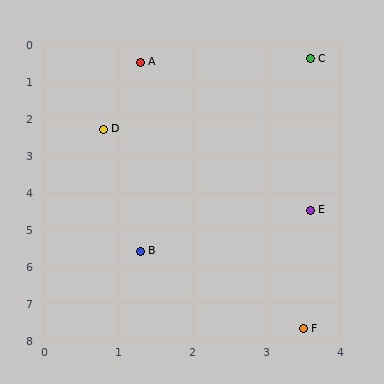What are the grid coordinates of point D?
Point D is at approximately (0.8, 2.3).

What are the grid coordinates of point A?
Point A is at approximately (1.3, 0.5).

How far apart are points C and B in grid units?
Points C and B are about 5.7 grid units apart.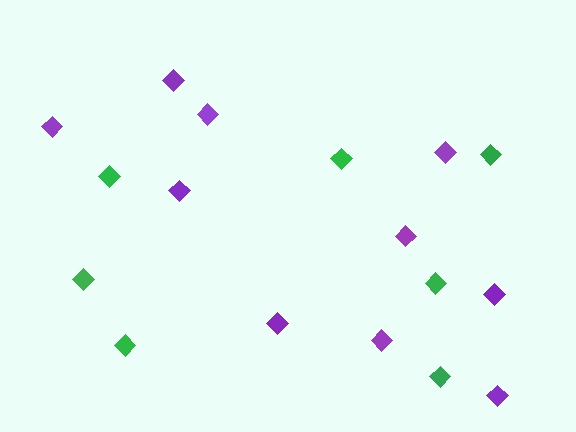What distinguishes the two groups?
There are 2 groups: one group of green diamonds (7) and one group of purple diamonds (10).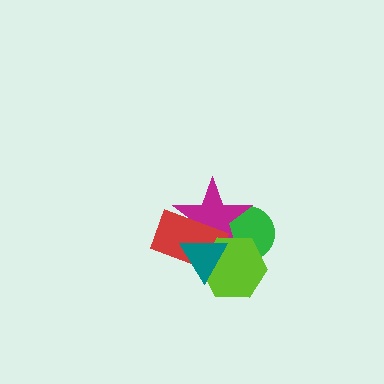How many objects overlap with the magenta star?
4 objects overlap with the magenta star.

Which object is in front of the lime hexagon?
The teal triangle is in front of the lime hexagon.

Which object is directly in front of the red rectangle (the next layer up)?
The lime hexagon is directly in front of the red rectangle.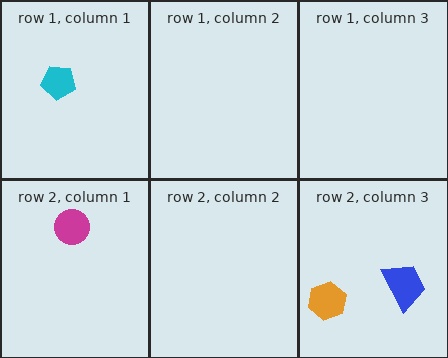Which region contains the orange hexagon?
The row 2, column 3 region.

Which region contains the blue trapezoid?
The row 2, column 3 region.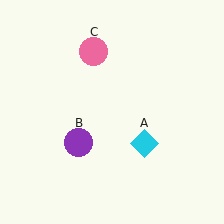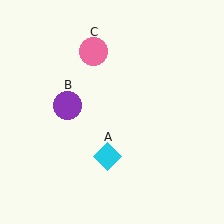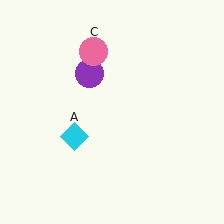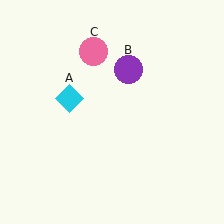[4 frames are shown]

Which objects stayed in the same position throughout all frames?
Pink circle (object C) remained stationary.